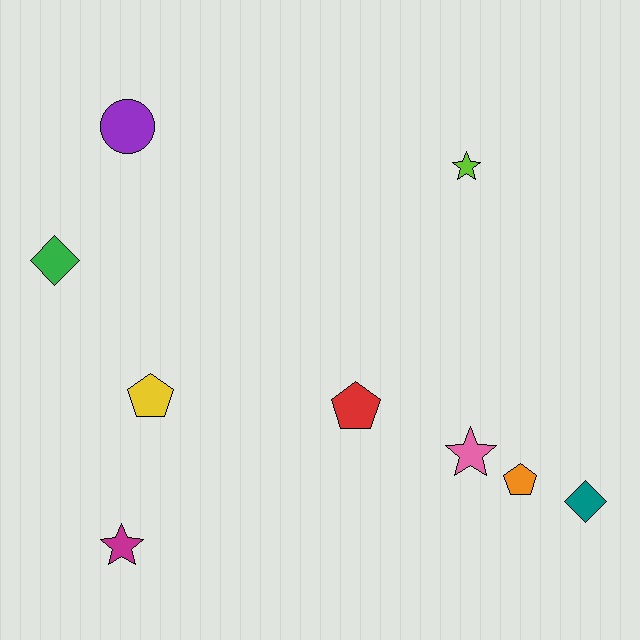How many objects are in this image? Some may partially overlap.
There are 9 objects.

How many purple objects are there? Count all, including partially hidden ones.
There is 1 purple object.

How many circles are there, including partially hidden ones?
There is 1 circle.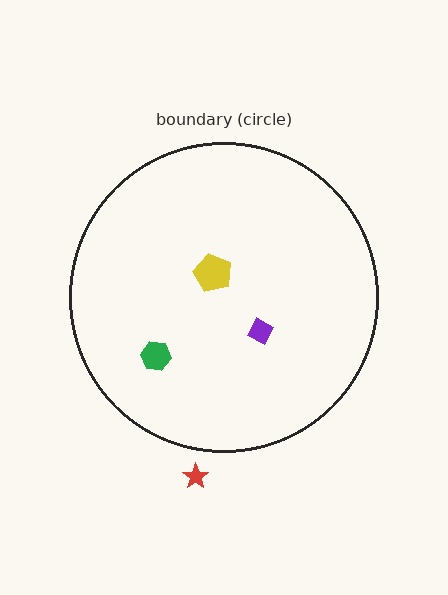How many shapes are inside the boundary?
3 inside, 1 outside.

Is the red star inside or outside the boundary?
Outside.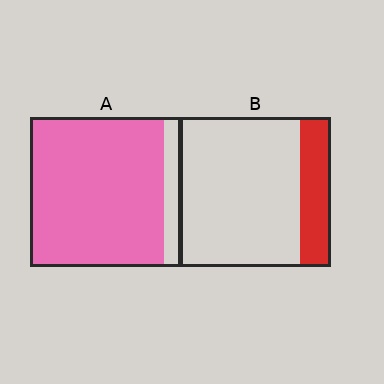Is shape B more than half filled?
No.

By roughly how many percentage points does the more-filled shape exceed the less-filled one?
By roughly 70 percentage points (A over B).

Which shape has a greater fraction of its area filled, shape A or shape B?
Shape A.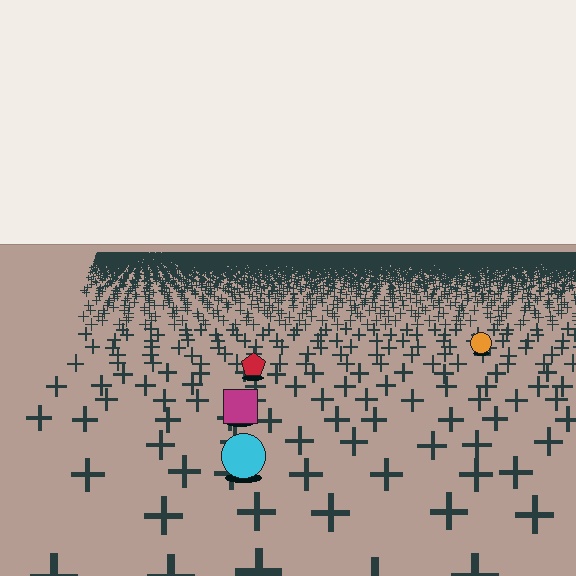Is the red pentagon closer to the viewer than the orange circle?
Yes. The red pentagon is closer — you can tell from the texture gradient: the ground texture is coarser near it.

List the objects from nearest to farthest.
From nearest to farthest: the cyan circle, the magenta square, the red pentagon, the orange circle.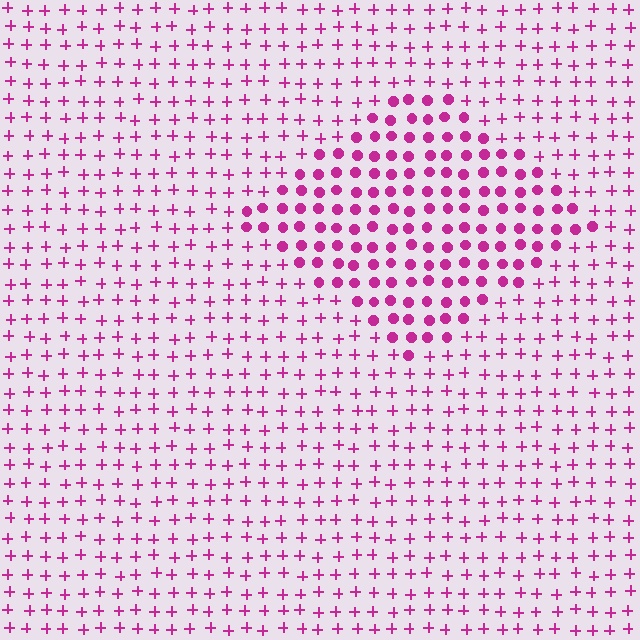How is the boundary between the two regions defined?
The boundary is defined by a change in element shape: circles inside vs. plus signs outside. All elements share the same color and spacing.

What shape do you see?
I see a diamond.